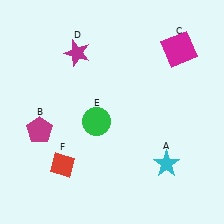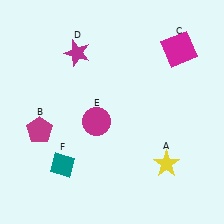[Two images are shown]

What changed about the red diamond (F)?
In Image 1, F is red. In Image 2, it changed to teal.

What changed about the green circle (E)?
In Image 1, E is green. In Image 2, it changed to magenta.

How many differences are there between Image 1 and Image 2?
There are 3 differences between the two images.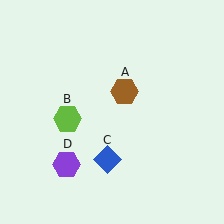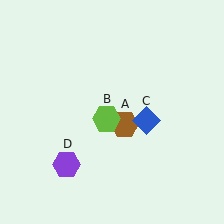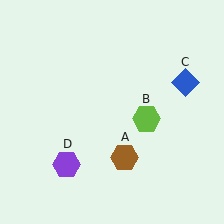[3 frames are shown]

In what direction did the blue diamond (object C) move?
The blue diamond (object C) moved up and to the right.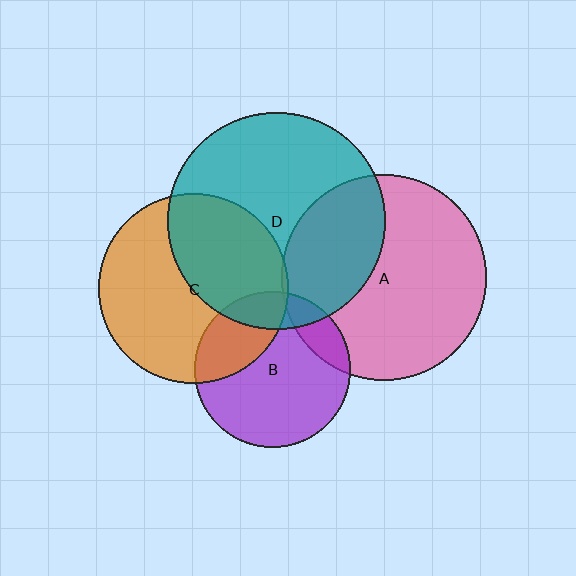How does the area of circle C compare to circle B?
Approximately 1.5 times.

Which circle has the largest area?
Circle D (teal).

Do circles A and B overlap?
Yes.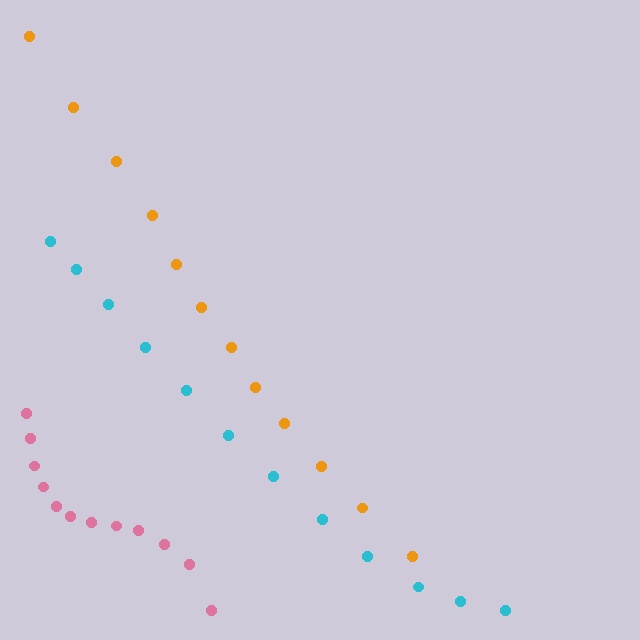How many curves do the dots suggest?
There are 3 distinct paths.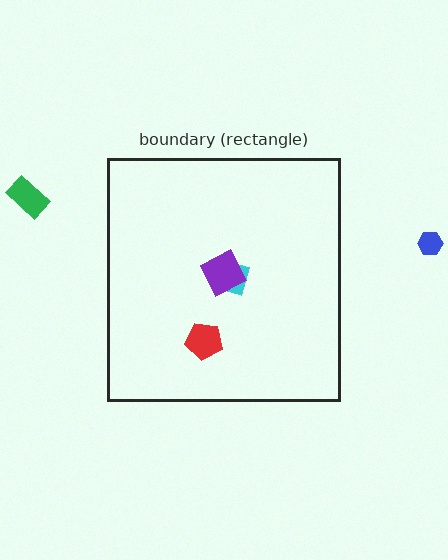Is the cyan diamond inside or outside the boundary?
Inside.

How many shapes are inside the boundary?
3 inside, 2 outside.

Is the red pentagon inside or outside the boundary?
Inside.